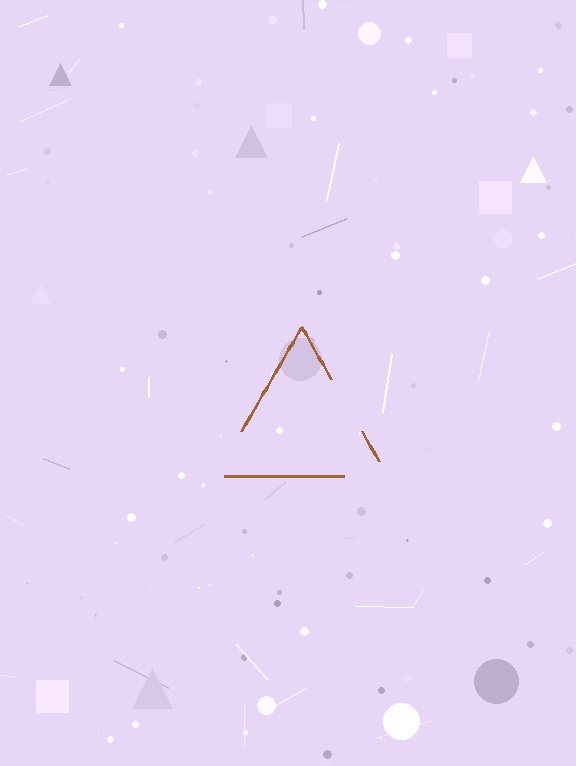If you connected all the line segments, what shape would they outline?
They would outline a triangle.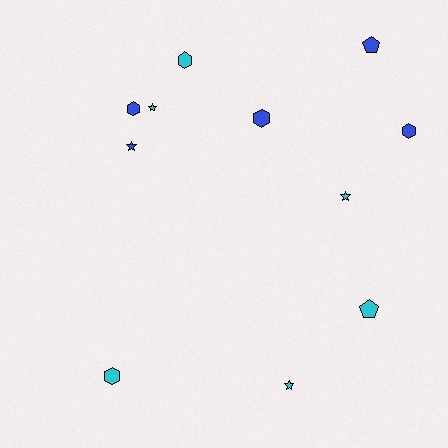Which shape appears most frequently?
Hexagon, with 5 objects.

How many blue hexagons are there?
There are 3 blue hexagons.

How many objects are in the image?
There are 11 objects.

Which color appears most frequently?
Cyan, with 6 objects.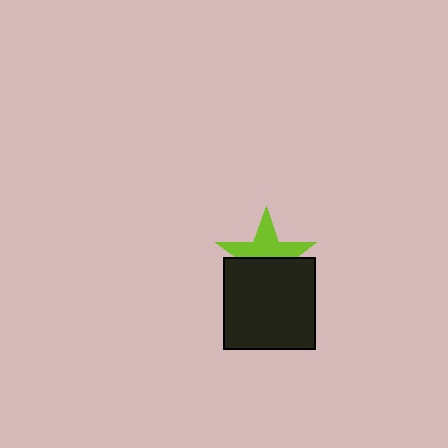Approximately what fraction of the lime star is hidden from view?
Roughly 48% of the lime star is hidden behind the black square.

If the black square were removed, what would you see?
You would see the complete lime star.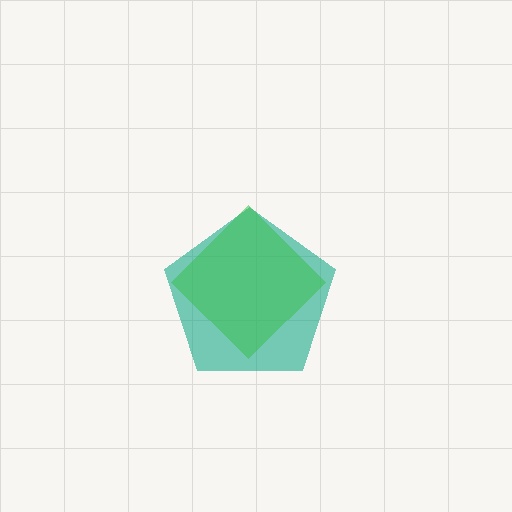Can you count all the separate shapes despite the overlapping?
Yes, there are 2 separate shapes.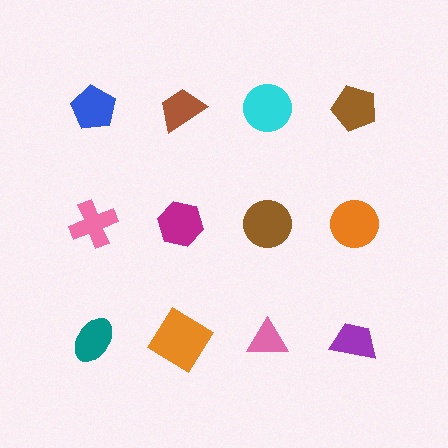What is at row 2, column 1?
A pink cross.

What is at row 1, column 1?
A blue pentagon.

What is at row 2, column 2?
A magenta hexagon.